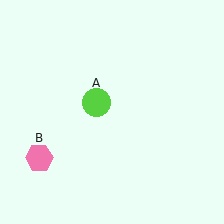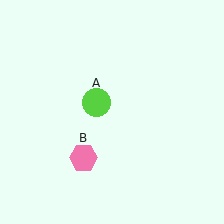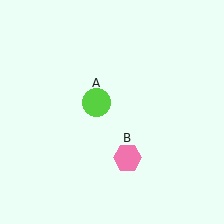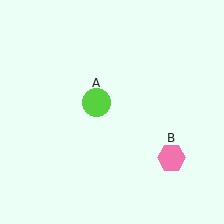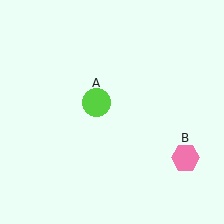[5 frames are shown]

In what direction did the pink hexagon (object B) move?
The pink hexagon (object B) moved right.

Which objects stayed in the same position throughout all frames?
Lime circle (object A) remained stationary.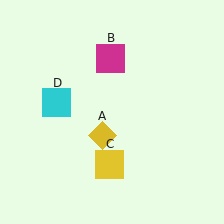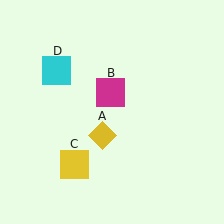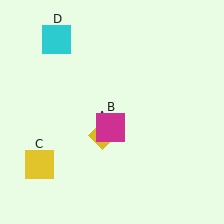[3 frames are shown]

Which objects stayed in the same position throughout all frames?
Yellow diamond (object A) remained stationary.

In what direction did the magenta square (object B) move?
The magenta square (object B) moved down.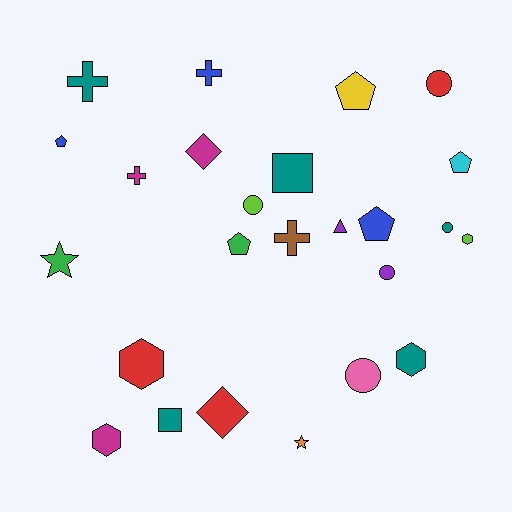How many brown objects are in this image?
There is 1 brown object.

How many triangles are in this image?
There is 1 triangle.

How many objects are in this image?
There are 25 objects.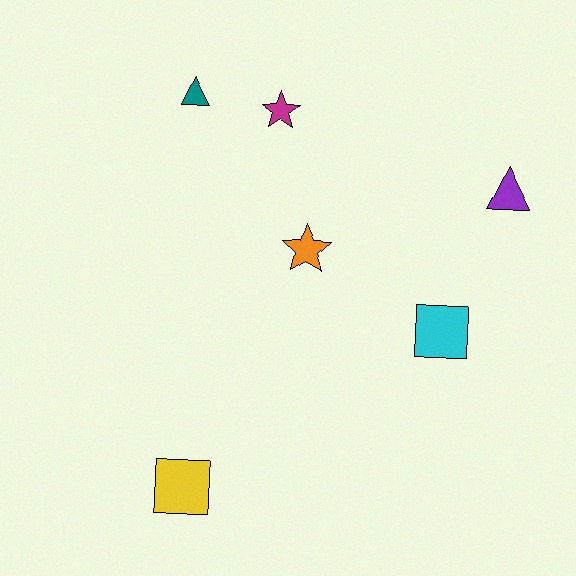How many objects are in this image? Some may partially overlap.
There are 6 objects.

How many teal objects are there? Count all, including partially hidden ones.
There is 1 teal object.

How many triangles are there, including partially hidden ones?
There are 2 triangles.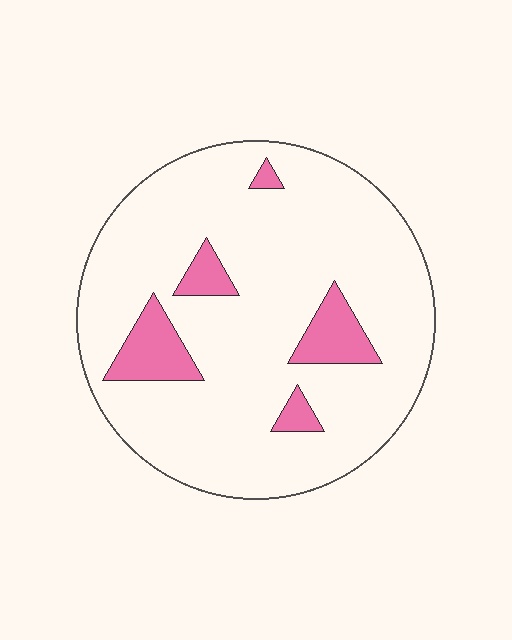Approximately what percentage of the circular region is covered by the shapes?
Approximately 10%.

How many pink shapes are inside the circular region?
5.